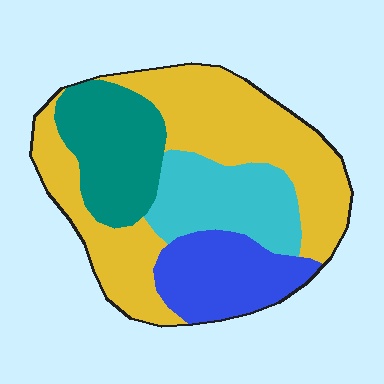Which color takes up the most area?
Yellow, at roughly 45%.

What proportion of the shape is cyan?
Cyan covers about 20% of the shape.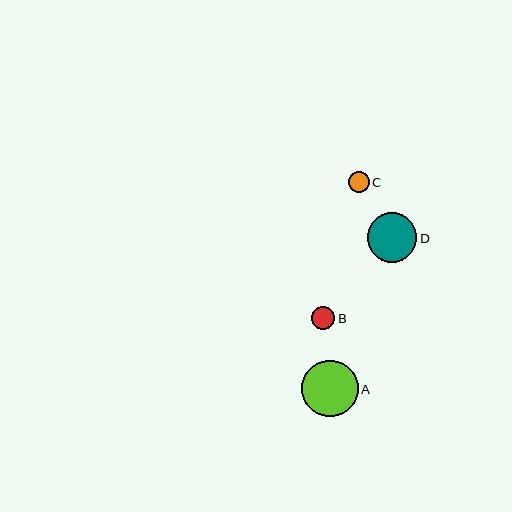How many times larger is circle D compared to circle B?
Circle D is approximately 2.2 times the size of circle B.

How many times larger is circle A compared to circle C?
Circle A is approximately 2.7 times the size of circle C.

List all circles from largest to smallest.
From largest to smallest: A, D, B, C.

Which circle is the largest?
Circle A is the largest with a size of approximately 56 pixels.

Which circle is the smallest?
Circle C is the smallest with a size of approximately 21 pixels.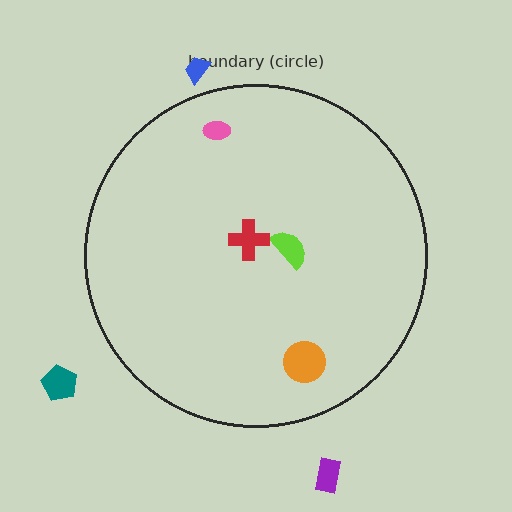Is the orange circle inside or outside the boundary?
Inside.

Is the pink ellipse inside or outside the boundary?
Inside.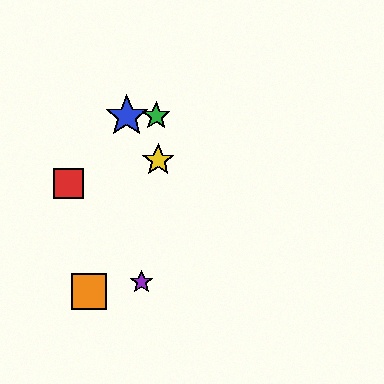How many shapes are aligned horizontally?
2 shapes (the blue star, the green star) are aligned horizontally.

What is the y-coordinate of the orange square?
The orange square is at y≈291.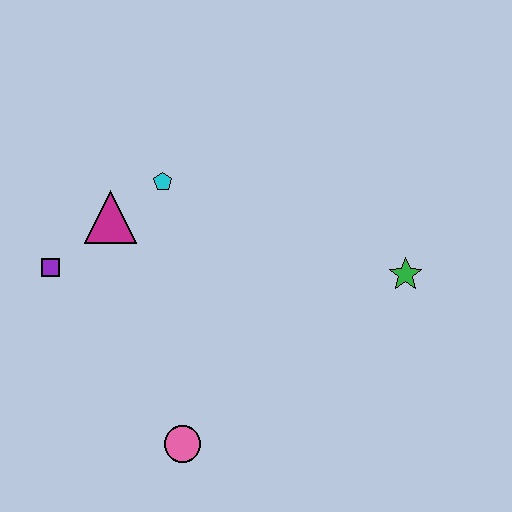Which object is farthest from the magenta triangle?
The green star is farthest from the magenta triangle.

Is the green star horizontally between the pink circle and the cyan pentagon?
No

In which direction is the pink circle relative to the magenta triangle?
The pink circle is below the magenta triangle.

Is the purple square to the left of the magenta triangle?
Yes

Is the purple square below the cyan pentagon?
Yes